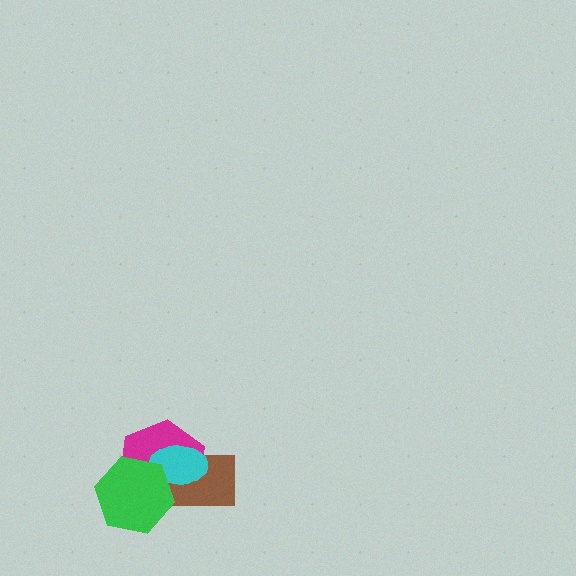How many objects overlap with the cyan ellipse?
3 objects overlap with the cyan ellipse.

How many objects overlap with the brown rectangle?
3 objects overlap with the brown rectangle.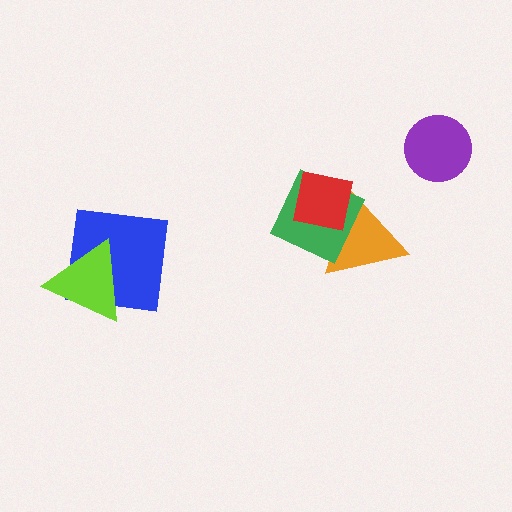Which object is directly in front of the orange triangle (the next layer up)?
The green diamond is directly in front of the orange triangle.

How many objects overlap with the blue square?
1 object overlaps with the blue square.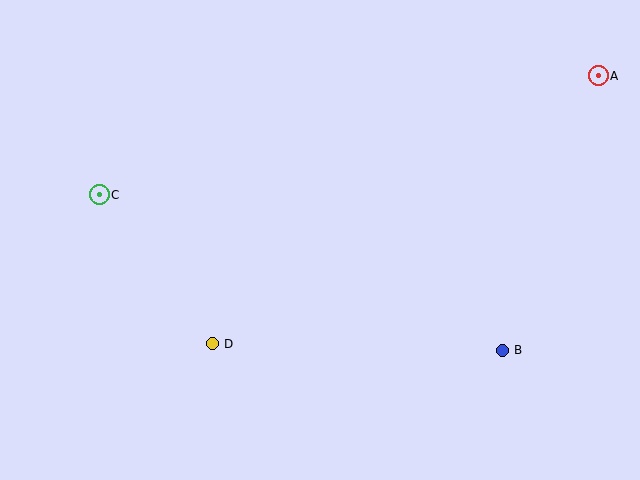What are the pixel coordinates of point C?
Point C is at (99, 195).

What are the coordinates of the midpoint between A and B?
The midpoint between A and B is at (550, 213).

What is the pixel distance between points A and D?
The distance between A and D is 470 pixels.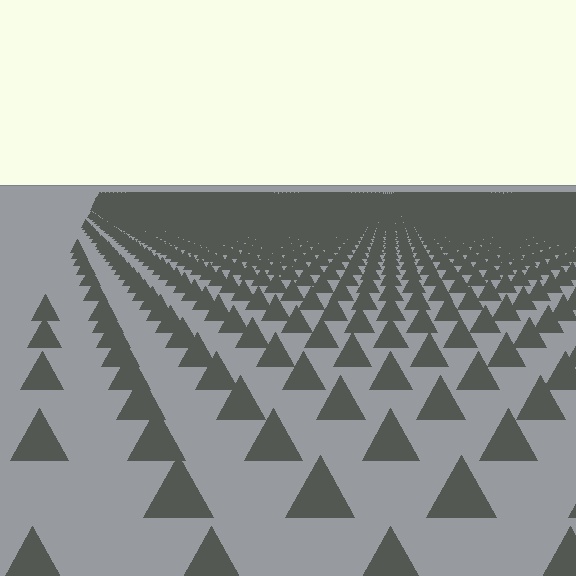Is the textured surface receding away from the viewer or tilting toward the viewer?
The surface is receding away from the viewer. Texture elements get smaller and denser toward the top.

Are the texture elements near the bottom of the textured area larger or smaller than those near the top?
Larger. Near the bottom, elements are closer to the viewer and appear at a bigger on-screen size.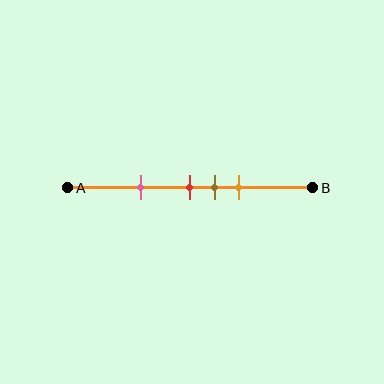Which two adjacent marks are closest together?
The red and brown marks are the closest adjacent pair.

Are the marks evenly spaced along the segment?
No, the marks are not evenly spaced.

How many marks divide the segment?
There are 4 marks dividing the segment.